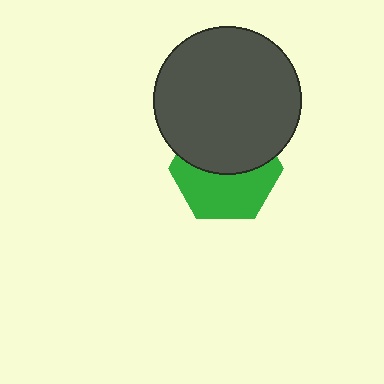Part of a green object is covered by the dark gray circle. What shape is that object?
It is a hexagon.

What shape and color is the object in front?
The object in front is a dark gray circle.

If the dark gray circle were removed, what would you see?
You would see the complete green hexagon.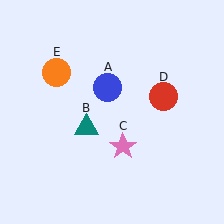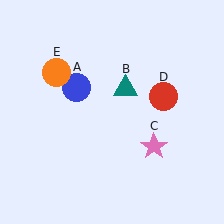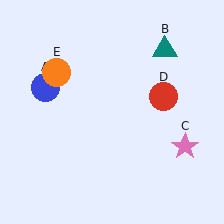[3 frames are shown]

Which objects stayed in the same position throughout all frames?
Red circle (object D) and orange circle (object E) remained stationary.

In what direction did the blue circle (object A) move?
The blue circle (object A) moved left.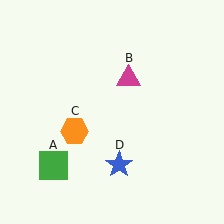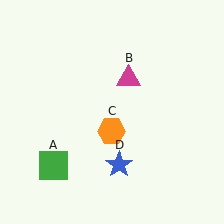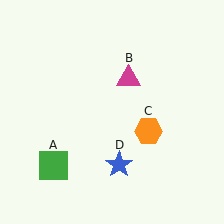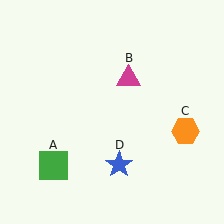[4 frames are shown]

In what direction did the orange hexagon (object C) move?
The orange hexagon (object C) moved right.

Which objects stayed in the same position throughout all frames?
Green square (object A) and magenta triangle (object B) and blue star (object D) remained stationary.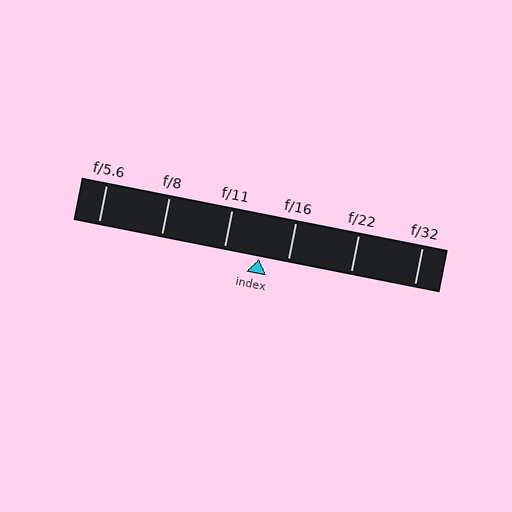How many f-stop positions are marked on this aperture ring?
There are 6 f-stop positions marked.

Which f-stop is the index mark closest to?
The index mark is closest to f/16.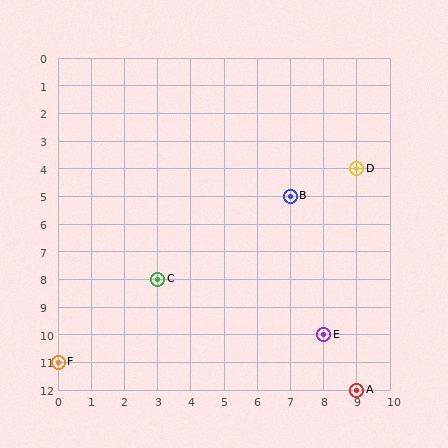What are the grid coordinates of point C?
Point C is at grid coordinates (3, 8).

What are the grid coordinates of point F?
Point F is at grid coordinates (0, 11).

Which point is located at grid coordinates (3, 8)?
Point C is at (3, 8).